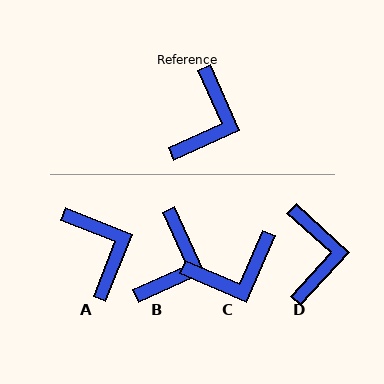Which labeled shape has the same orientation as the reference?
B.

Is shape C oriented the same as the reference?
No, it is off by about 47 degrees.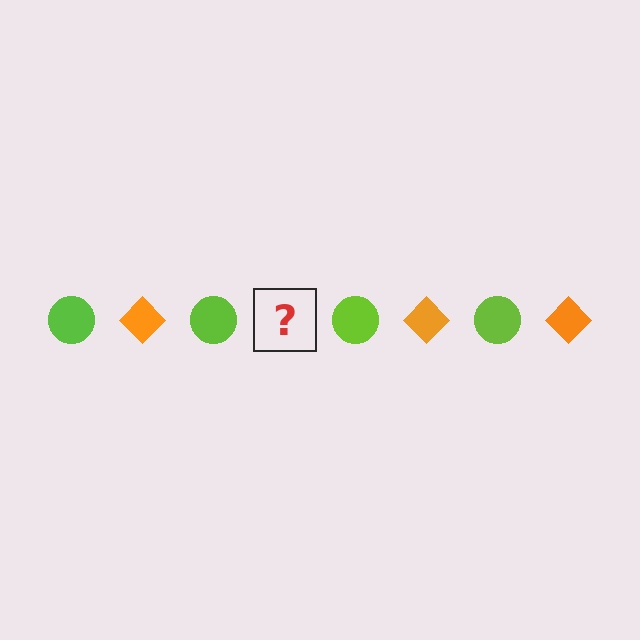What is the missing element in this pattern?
The missing element is an orange diamond.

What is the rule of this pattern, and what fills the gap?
The rule is that the pattern alternates between lime circle and orange diamond. The gap should be filled with an orange diamond.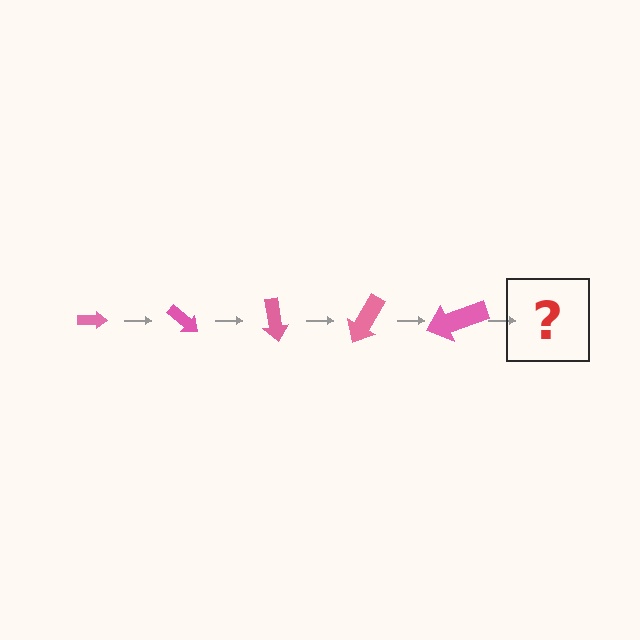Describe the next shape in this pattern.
It should be an arrow, larger than the previous one and rotated 200 degrees from the start.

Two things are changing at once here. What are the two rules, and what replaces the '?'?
The two rules are that the arrow grows larger each step and it rotates 40 degrees each step. The '?' should be an arrow, larger than the previous one and rotated 200 degrees from the start.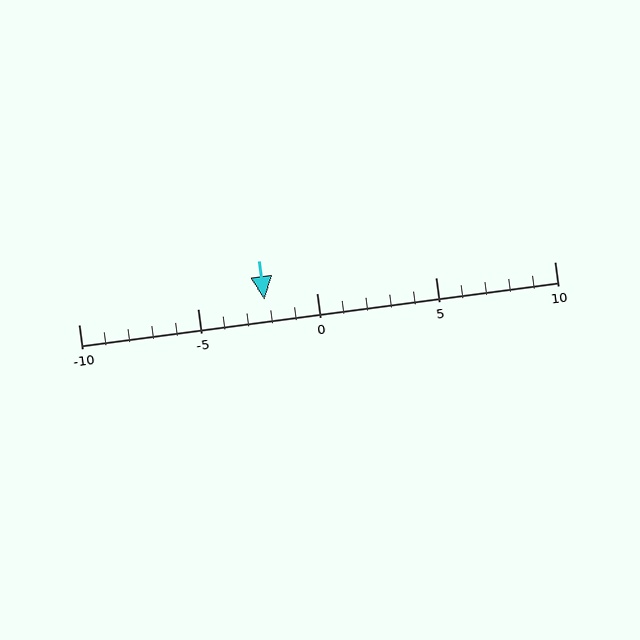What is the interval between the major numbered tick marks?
The major tick marks are spaced 5 units apart.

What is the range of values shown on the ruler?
The ruler shows values from -10 to 10.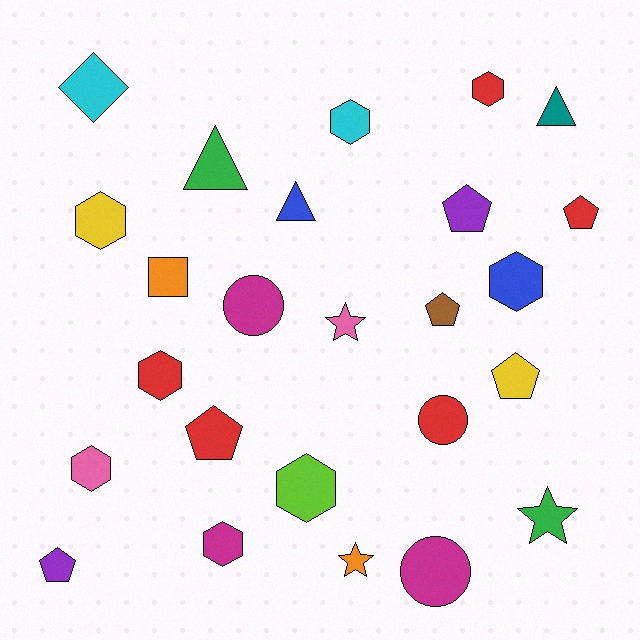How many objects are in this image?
There are 25 objects.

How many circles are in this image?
There are 3 circles.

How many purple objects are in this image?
There are 2 purple objects.